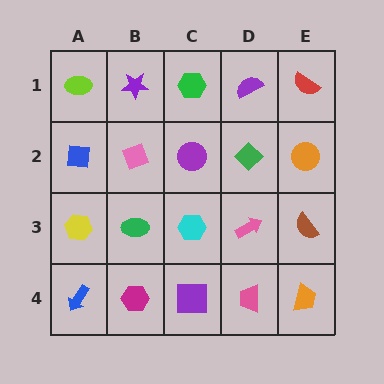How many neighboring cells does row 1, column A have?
2.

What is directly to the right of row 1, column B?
A green hexagon.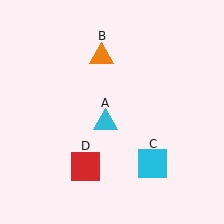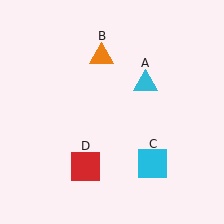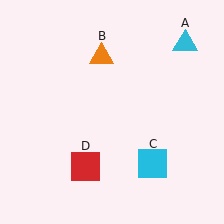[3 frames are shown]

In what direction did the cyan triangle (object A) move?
The cyan triangle (object A) moved up and to the right.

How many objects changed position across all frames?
1 object changed position: cyan triangle (object A).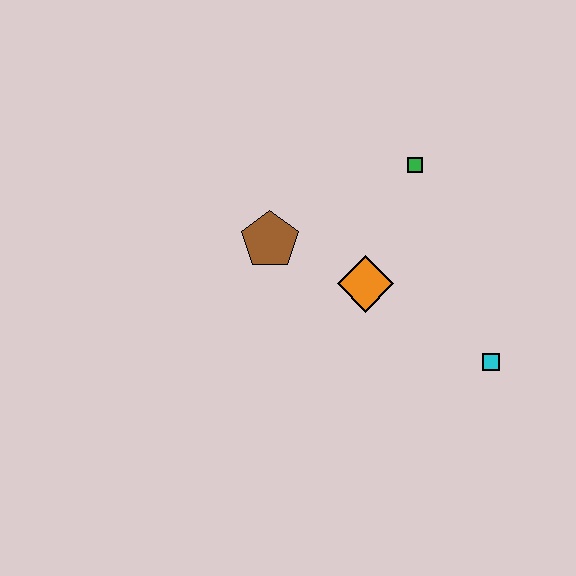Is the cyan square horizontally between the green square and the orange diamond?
No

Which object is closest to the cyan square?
The orange diamond is closest to the cyan square.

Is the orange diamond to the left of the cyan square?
Yes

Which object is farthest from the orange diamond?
The cyan square is farthest from the orange diamond.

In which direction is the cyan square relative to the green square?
The cyan square is below the green square.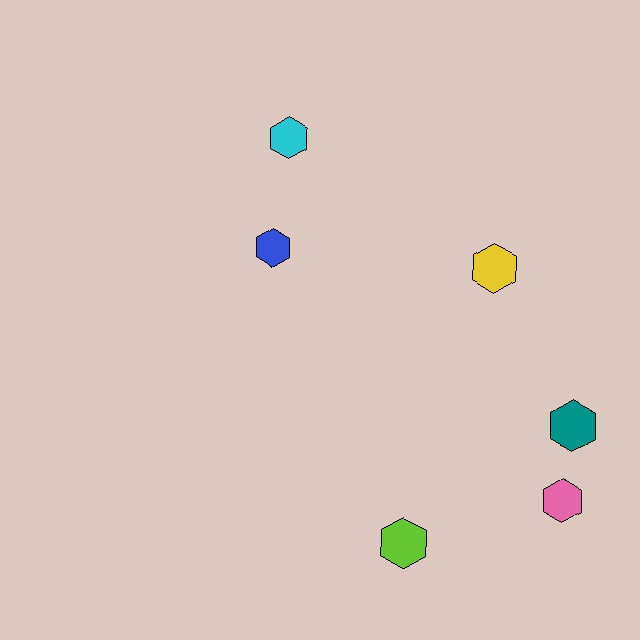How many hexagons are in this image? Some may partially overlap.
There are 6 hexagons.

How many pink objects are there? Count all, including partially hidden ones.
There is 1 pink object.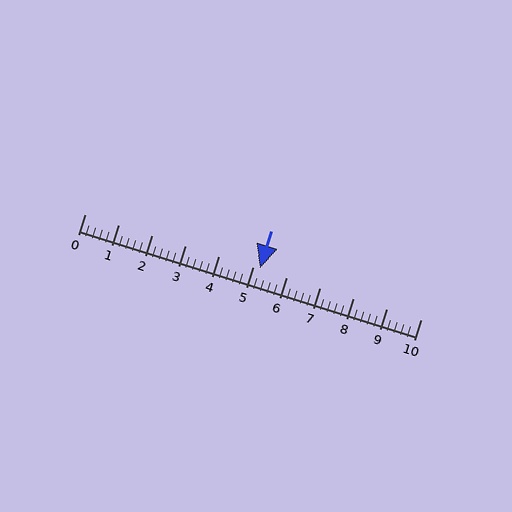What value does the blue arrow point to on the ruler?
The blue arrow points to approximately 5.2.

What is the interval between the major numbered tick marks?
The major tick marks are spaced 1 units apart.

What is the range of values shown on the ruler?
The ruler shows values from 0 to 10.